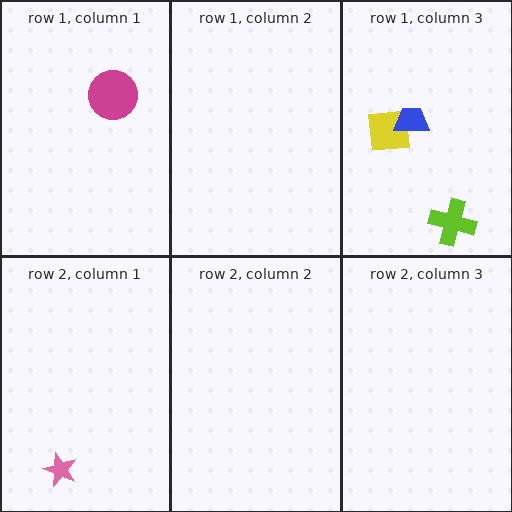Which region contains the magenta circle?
The row 1, column 1 region.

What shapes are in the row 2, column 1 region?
The pink star.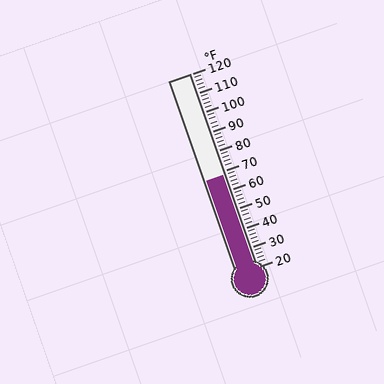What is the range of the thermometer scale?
The thermometer scale ranges from 20°F to 120°F.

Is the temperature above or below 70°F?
The temperature is below 70°F.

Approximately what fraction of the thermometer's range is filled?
The thermometer is filled to approximately 50% of its range.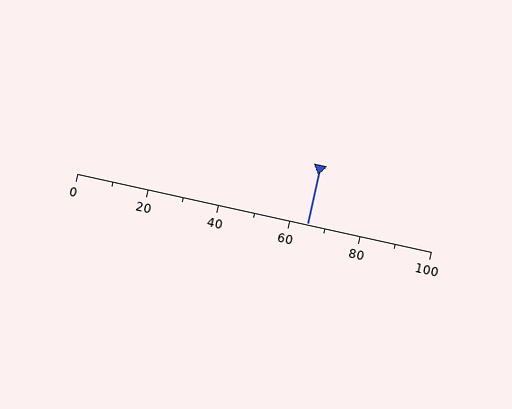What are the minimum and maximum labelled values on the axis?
The axis runs from 0 to 100.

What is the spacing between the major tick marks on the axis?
The major ticks are spaced 20 apart.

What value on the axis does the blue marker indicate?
The marker indicates approximately 65.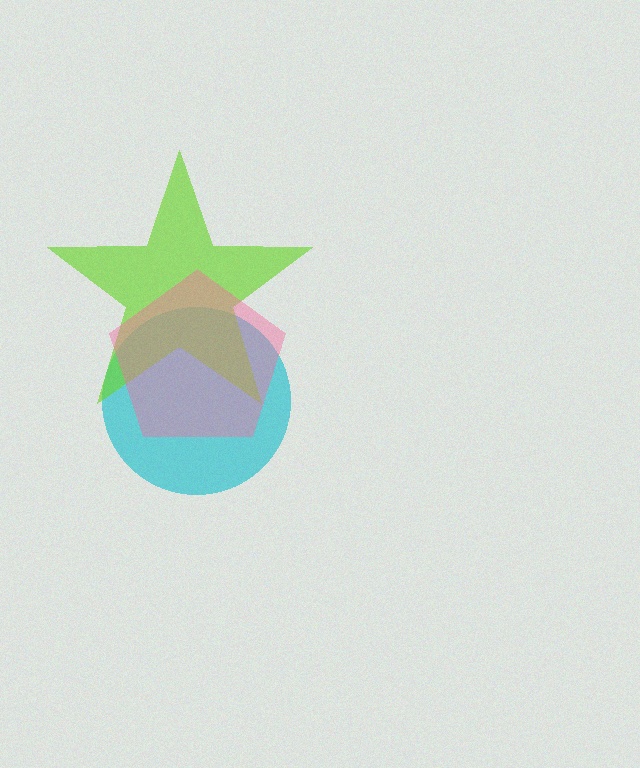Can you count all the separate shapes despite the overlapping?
Yes, there are 3 separate shapes.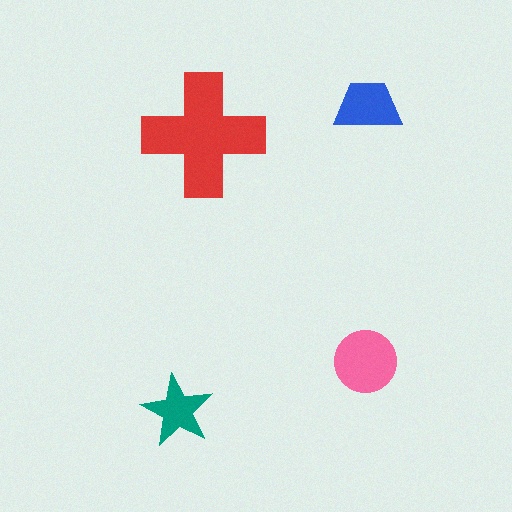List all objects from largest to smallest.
The red cross, the pink circle, the blue trapezoid, the teal star.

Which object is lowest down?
The teal star is bottommost.